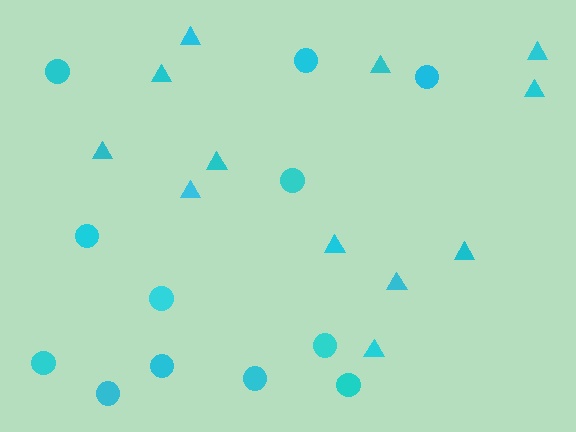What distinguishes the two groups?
There are 2 groups: one group of circles (12) and one group of triangles (12).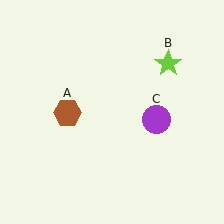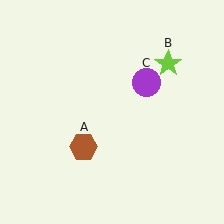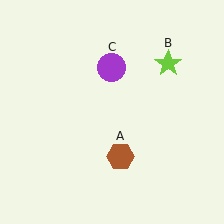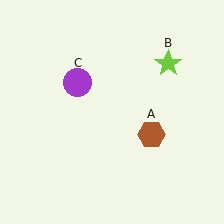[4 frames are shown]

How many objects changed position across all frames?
2 objects changed position: brown hexagon (object A), purple circle (object C).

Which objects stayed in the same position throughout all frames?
Lime star (object B) remained stationary.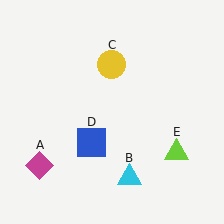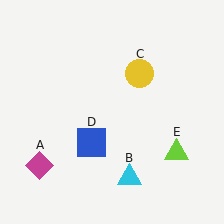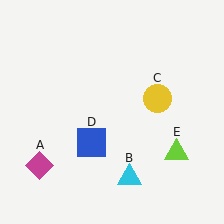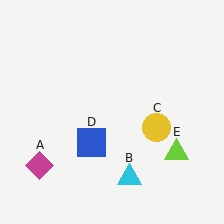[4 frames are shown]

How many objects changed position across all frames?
1 object changed position: yellow circle (object C).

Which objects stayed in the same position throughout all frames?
Magenta diamond (object A) and cyan triangle (object B) and blue square (object D) and lime triangle (object E) remained stationary.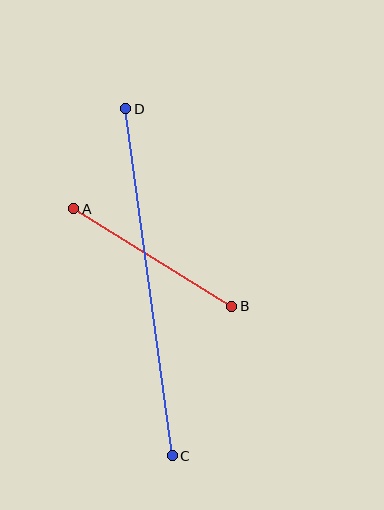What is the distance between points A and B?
The distance is approximately 185 pixels.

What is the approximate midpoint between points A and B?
The midpoint is at approximately (153, 258) pixels.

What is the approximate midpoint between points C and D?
The midpoint is at approximately (149, 282) pixels.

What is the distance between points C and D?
The distance is approximately 350 pixels.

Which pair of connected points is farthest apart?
Points C and D are farthest apart.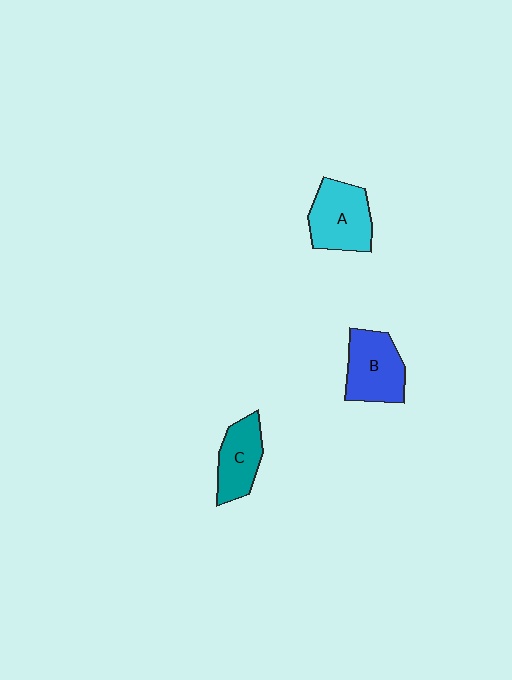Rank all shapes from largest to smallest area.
From largest to smallest: A (cyan), B (blue), C (teal).